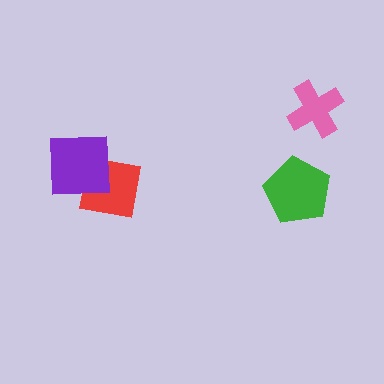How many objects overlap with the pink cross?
0 objects overlap with the pink cross.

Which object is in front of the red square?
The purple square is in front of the red square.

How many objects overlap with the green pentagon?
0 objects overlap with the green pentagon.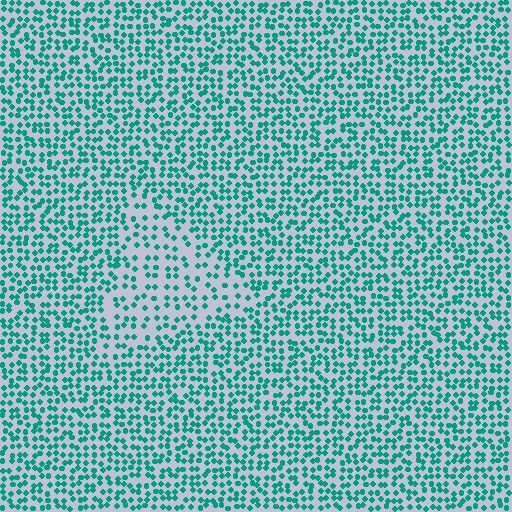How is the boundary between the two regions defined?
The boundary is defined by a change in element density (approximately 1.8x ratio). All elements are the same color, size, and shape.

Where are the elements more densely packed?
The elements are more densely packed outside the triangle boundary.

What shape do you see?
I see a triangle.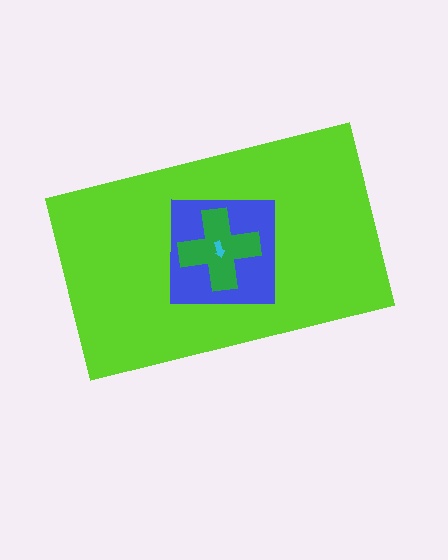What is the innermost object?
The cyan arrow.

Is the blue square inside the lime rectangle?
Yes.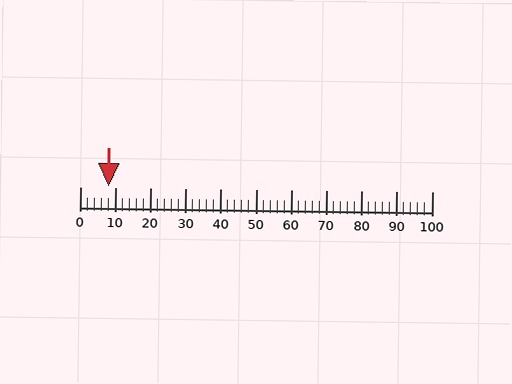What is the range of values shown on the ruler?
The ruler shows values from 0 to 100.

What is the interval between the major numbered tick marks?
The major tick marks are spaced 10 units apart.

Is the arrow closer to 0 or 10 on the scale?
The arrow is closer to 10.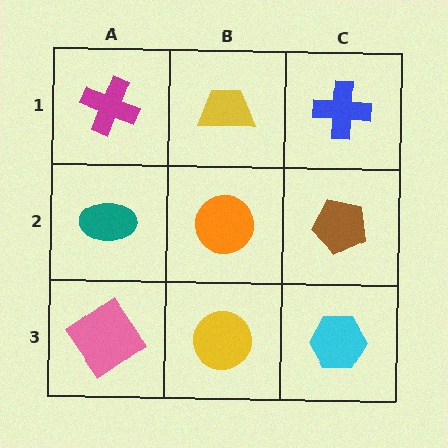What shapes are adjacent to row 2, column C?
A blue cross (row 1, column C), a cyan hexagon (row 3, column C), an orange circle (row 2, column B).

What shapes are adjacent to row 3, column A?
A teal ellipse (row 2, column A), a yellow circle (row 3, column B).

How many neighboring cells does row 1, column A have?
2.